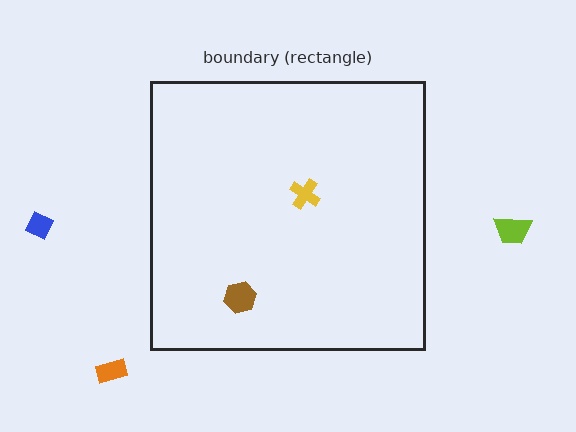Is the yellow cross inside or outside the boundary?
Inside.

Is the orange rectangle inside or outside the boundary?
Outside.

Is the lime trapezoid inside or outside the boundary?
Outside.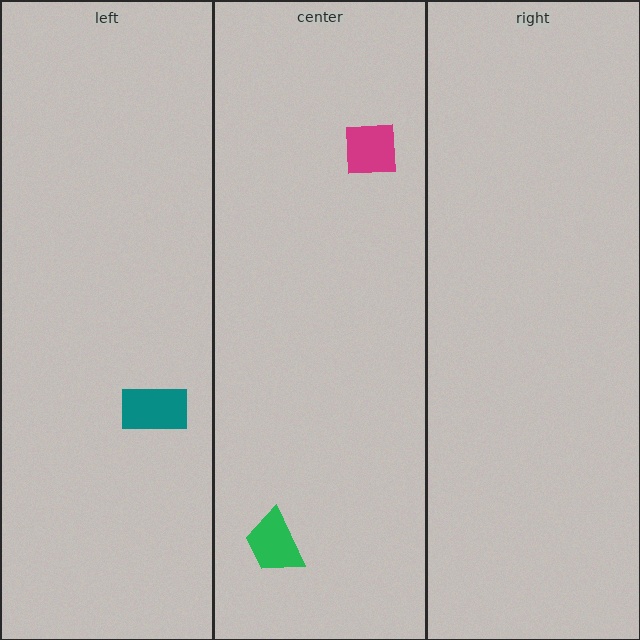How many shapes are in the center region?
2.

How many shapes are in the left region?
1.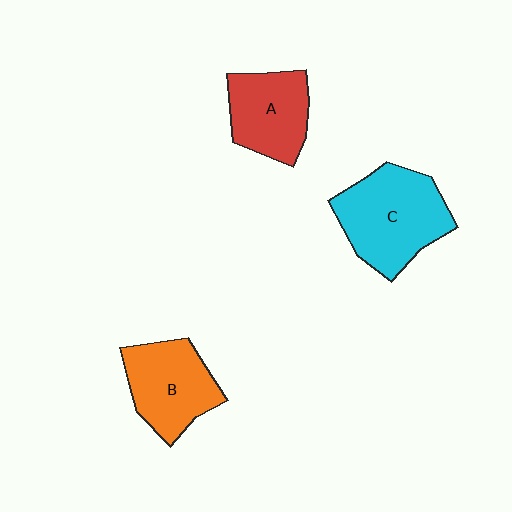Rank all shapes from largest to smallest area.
From largest to smallest: C (cyan), B (orange), A (red).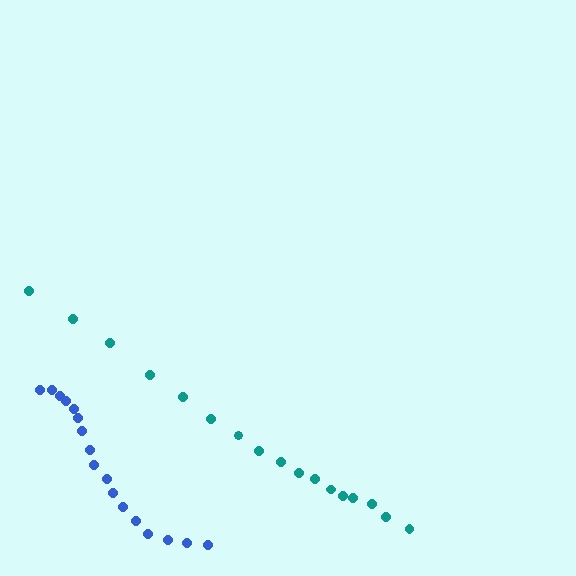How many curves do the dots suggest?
There are 2 distinct paths.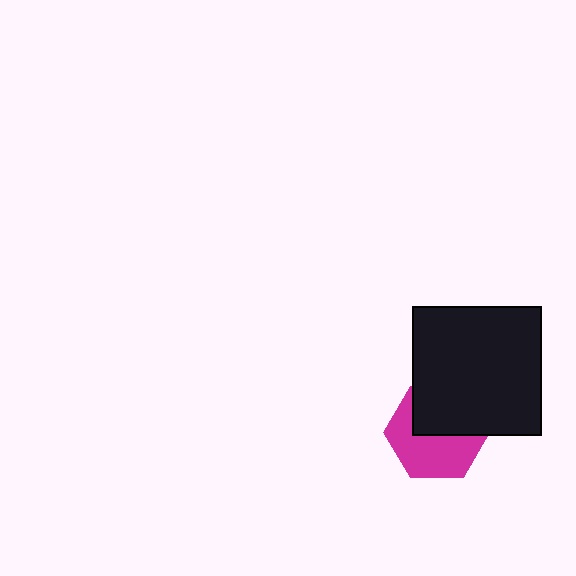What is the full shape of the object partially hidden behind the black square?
The partially hidden object is a magenta hexagon.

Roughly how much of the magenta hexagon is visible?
About half of it is visible (roughly 55%).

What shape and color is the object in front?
The object in front is a black square.